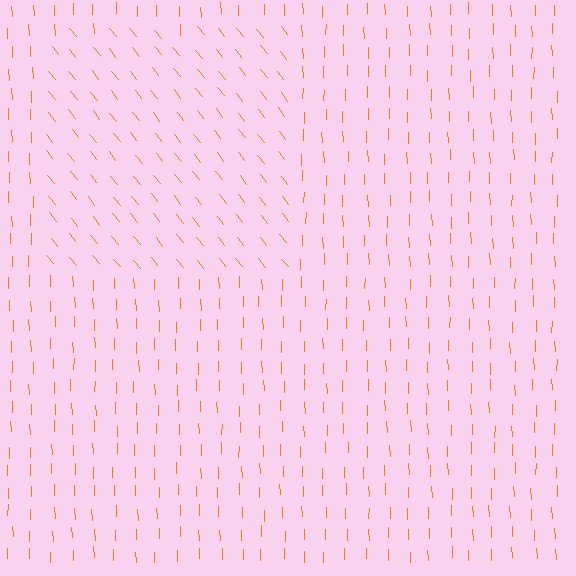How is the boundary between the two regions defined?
The boundary is defined purely by a change in line orientation (approximately 37 degrees difference). All lines are the same color and thickness.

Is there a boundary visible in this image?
Yes, there is a texture boundary formed by a change in line orientation.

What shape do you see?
I see a rectangle.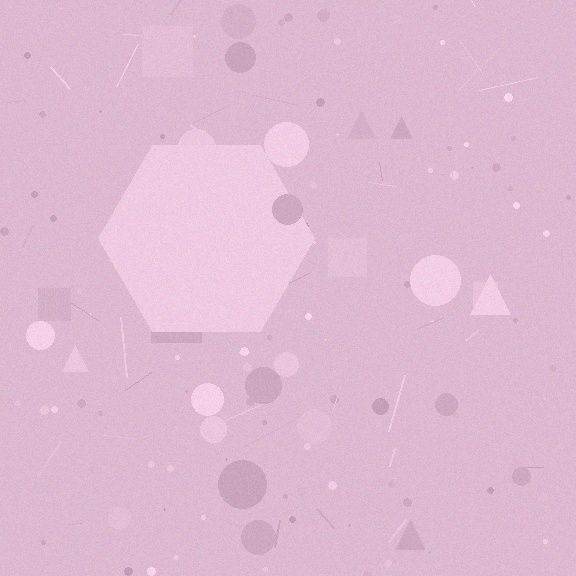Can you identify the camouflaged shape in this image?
The camouflaged shape is a hexagon.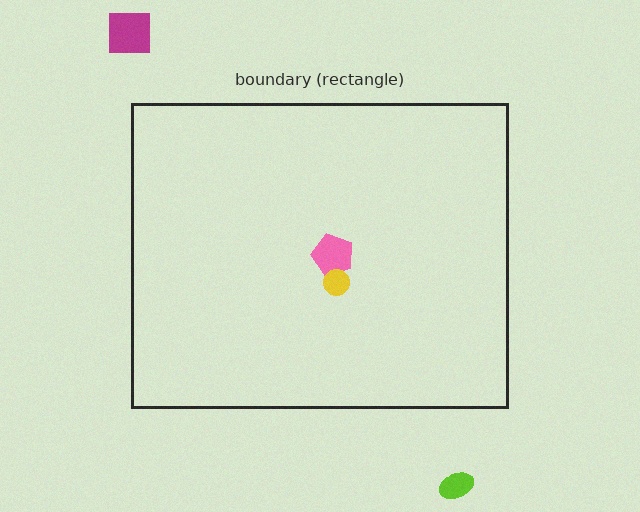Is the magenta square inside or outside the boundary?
Outside.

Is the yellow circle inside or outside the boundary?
Inside.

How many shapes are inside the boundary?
3 inside, 2 outside.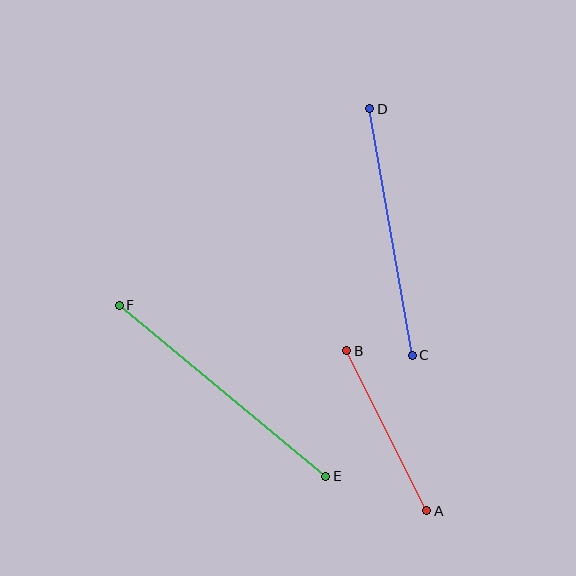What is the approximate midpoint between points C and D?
The midpoint is at approximately (391, 232) pixels.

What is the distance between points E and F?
The distance is approximately 268 pixels.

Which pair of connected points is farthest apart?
Points E and F are farthest apart.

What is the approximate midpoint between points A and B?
The midpoint is at approximately (387, 431) pixels.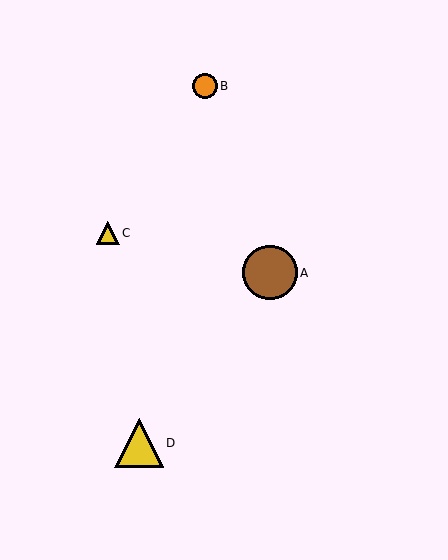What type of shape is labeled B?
Shape B is an orange circle.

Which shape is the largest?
The brown circle (labeled A) is the largest.